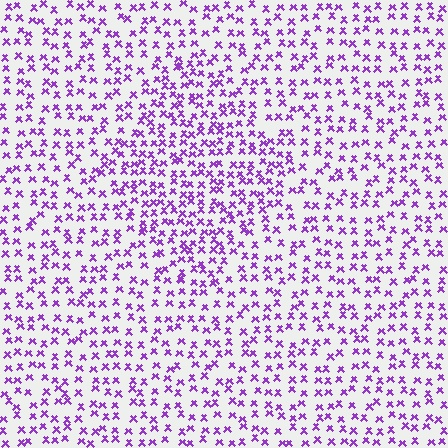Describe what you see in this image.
The image contains small purple elements arranged at two different densities. A diamond-shaped region is visible where the elements are more densely packed than the surrounding area.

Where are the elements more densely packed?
The elements are more densely packed inside the diamond boundary.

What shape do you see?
I see a diamond.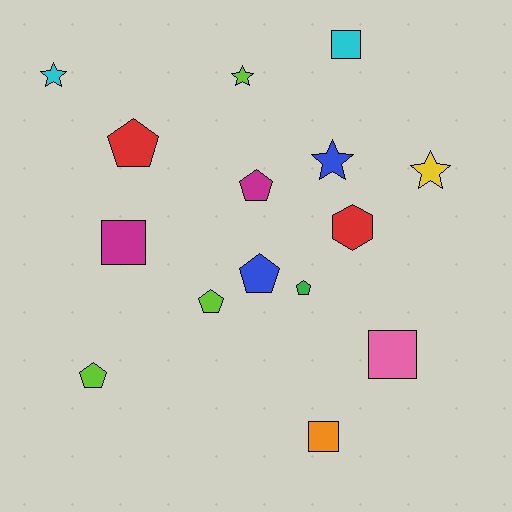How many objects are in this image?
There are 15 objects.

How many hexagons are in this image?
There is 1 hexagon.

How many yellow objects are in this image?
There is 1 yellow object.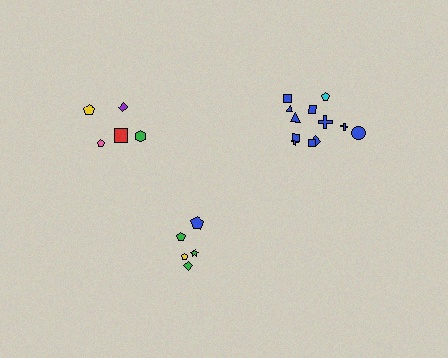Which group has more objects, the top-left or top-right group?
The top-right group.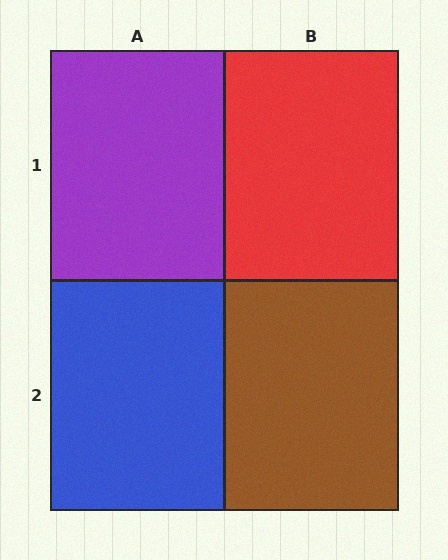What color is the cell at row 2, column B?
Brown.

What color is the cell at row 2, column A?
Blue.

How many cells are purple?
1 cell is purple.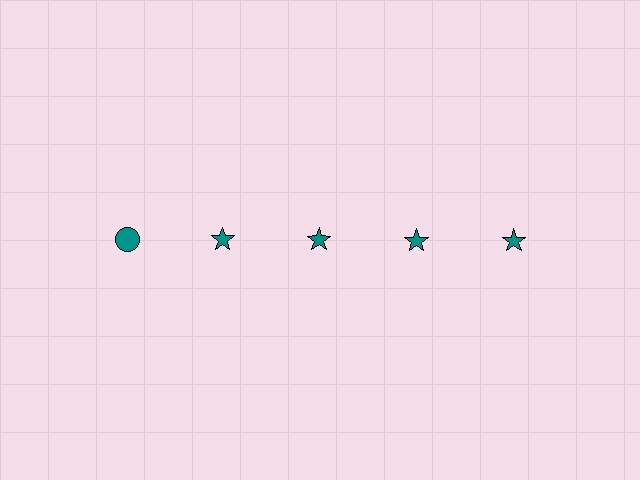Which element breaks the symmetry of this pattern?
The teal circle in the top row, leftmost column breaks the symmetry. All other shapes are teal stars.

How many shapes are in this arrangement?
There are 5 shapes arranged in a grid pattern.